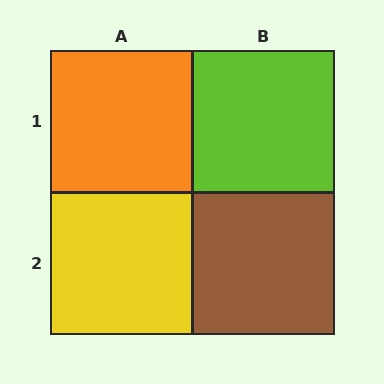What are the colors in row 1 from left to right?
Orange, lime.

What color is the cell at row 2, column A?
Yellow.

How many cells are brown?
1 cell is brown.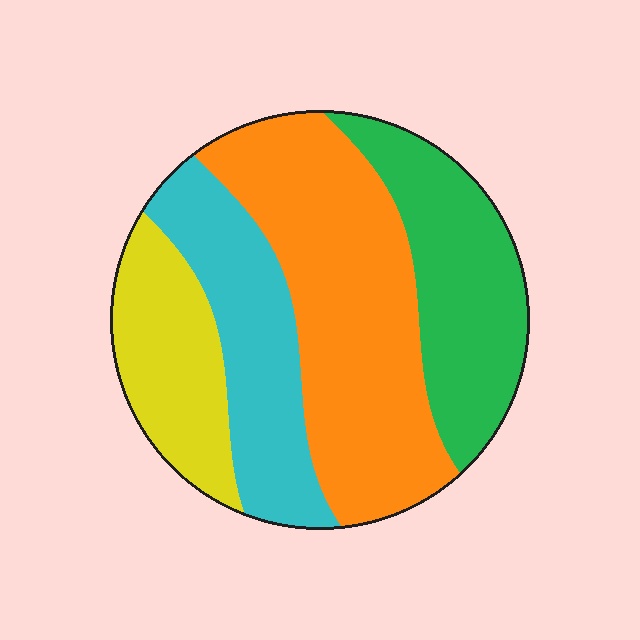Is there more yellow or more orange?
Orange.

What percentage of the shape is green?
Green covers 23% of the shape.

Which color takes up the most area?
Orange, at roughly 40%.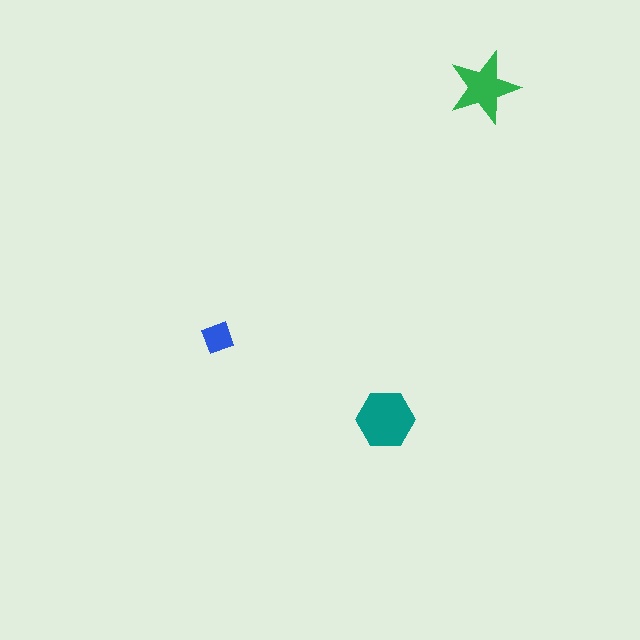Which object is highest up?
The green star is topmost.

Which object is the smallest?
The blue diamond.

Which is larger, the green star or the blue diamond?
The green star.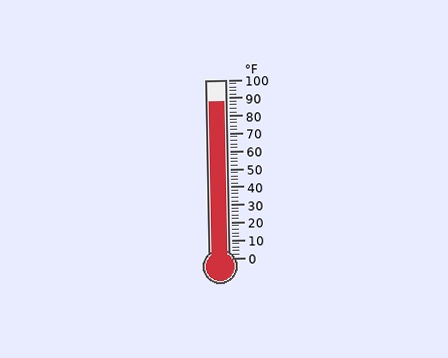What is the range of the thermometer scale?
The thermometer scale ranges from 0°F to 100°F.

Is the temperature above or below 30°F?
The temperature is above 30°F.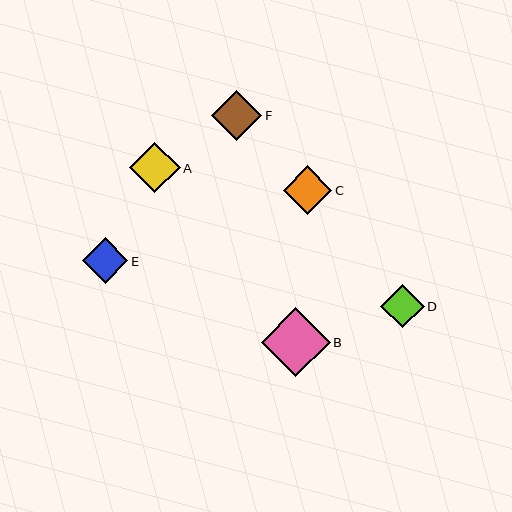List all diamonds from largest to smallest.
From largest to smallest: B, A, F, C, E, D.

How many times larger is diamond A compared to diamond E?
Diamond A is approximately 1.1 times the size of diamond E.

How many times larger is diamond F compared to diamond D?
Diamond F is approximately 1.1 times the size of diamond D.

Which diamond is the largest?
Diamond B is the largest with a size of approximately 69 pixels.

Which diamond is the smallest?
Diamond D is the smallest with a size of approximately 43 pixels.